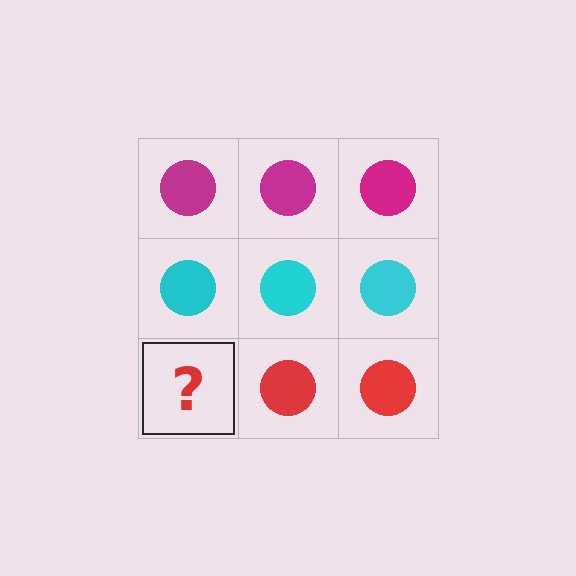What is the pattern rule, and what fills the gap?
The rule is that each row has a consistent color. The gap should be filled with a red circle.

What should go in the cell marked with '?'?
The missing cell should contain a red circle.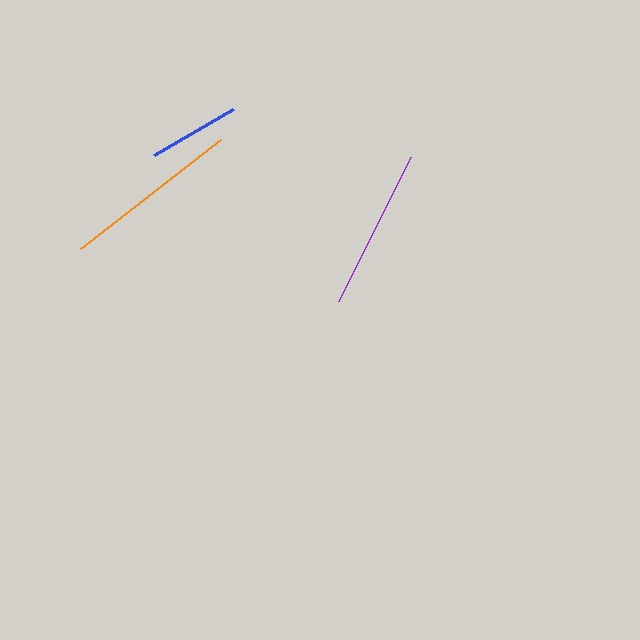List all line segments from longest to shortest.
From longest to shortest: orange, purple, blue.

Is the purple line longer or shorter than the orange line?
The orange line is longer than the purple line.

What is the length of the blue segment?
The blue segment is approximately 92 pixels long.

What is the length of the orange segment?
The orange segment is approximately 177 pixels long.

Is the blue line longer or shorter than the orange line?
The orange line is longer than the blue line.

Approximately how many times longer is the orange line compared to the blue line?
The orange line is approximately 1.9 times the length of the blue line.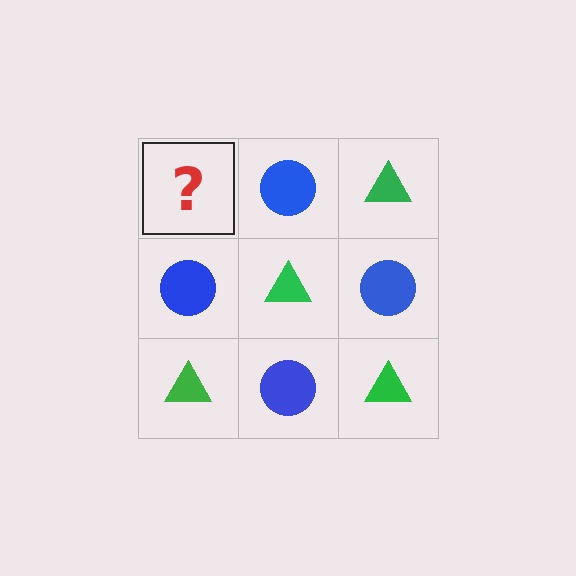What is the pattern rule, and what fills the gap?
The rule is that it alternates green triangle and blue circle in a checkerboard pattern. The gap should be filled with a green triangle.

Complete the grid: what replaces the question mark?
The question mark should be replaced with a green triangle.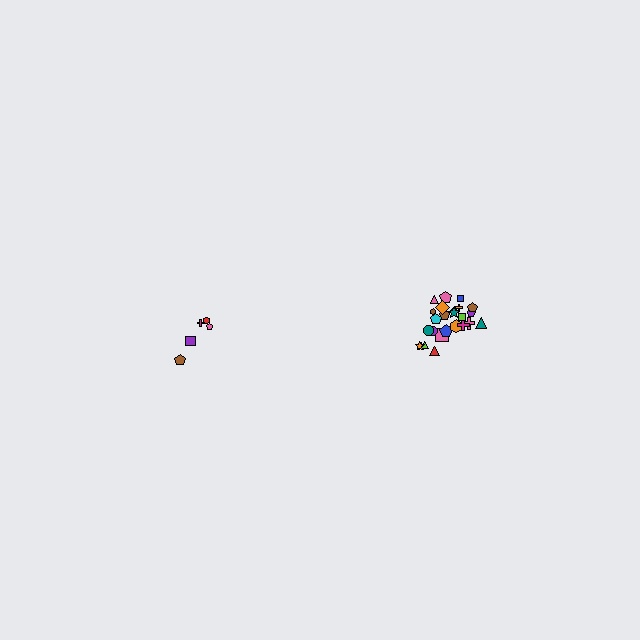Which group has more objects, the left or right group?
The right group.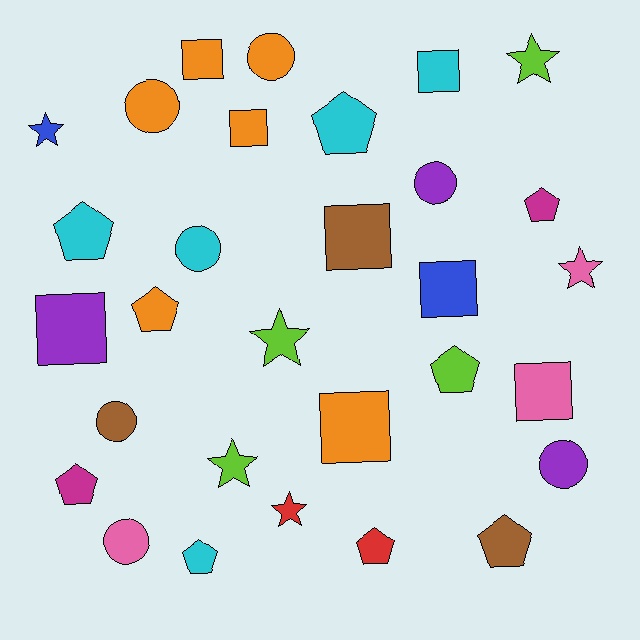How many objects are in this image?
There are 30 objects.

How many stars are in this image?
There are 6 stars.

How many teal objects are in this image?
There are no teal objects.